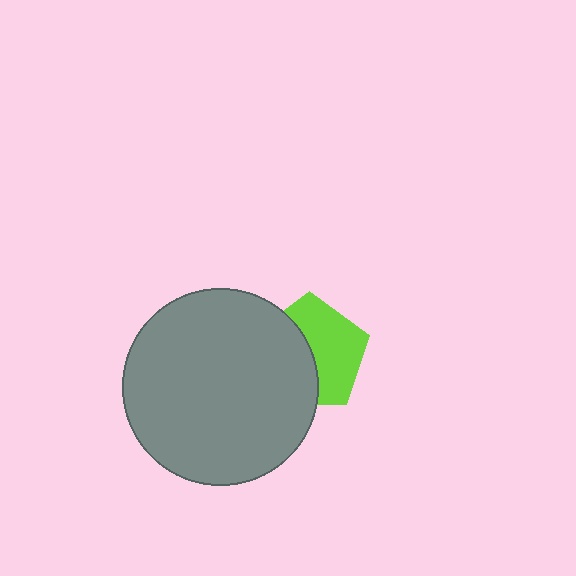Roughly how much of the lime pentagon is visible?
About half of it is visible (roughly 52%).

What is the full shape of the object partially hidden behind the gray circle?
The partially hidden object is a lime pentagon.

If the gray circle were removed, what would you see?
You would see the complete lime pentagon.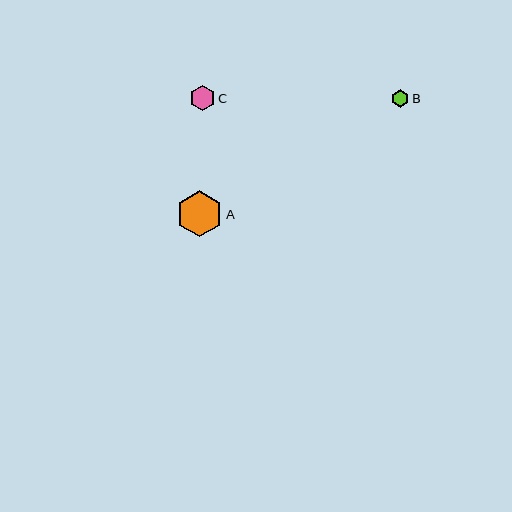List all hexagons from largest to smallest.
From largest to smallest: A, C, B.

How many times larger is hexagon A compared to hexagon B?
Hexagon A is approximately 2.6 times the size of hexagon B.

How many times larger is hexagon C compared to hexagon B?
Hexagon C is approximately 1.4 times the size of hexagon B.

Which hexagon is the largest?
Hexagon A is the largest with a size of approximately 46 pixels.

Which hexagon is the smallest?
Hexagon B is the smallest with a size of approximately 18 pixels.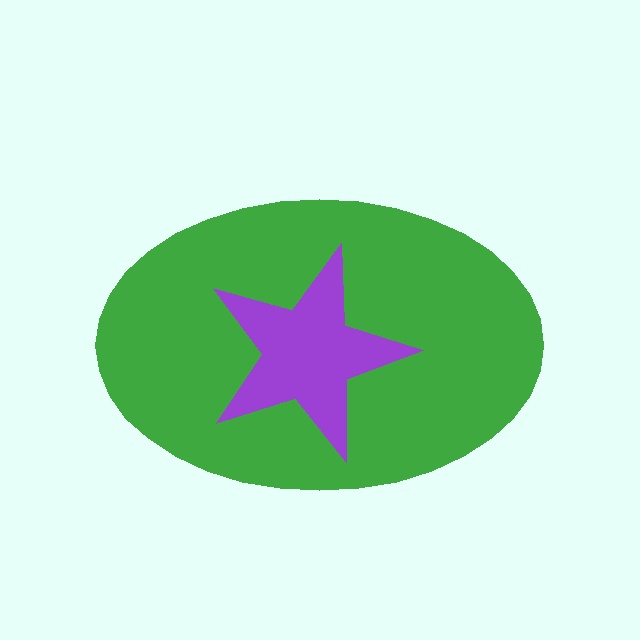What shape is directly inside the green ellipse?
The purple star.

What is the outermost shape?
The green ellipse.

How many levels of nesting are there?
2.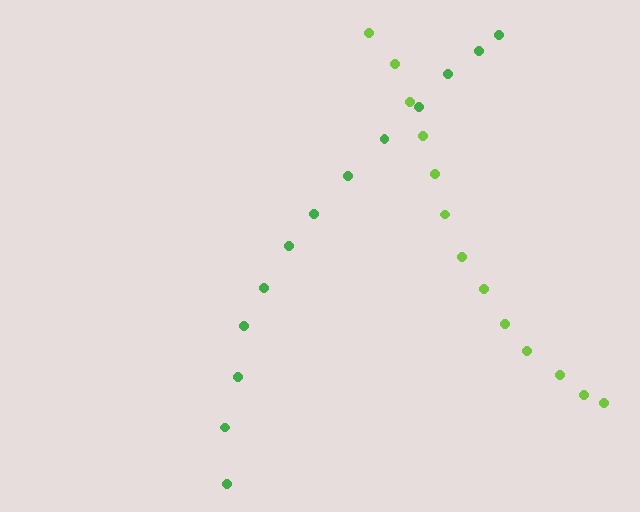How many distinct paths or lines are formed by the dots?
There are 2 distinct paths.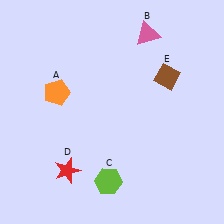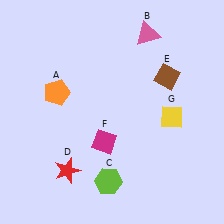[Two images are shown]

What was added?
A magenta diamond (F), a yellow diamond (G) were added in Image 2.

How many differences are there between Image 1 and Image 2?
There are 2 differences between the two images.